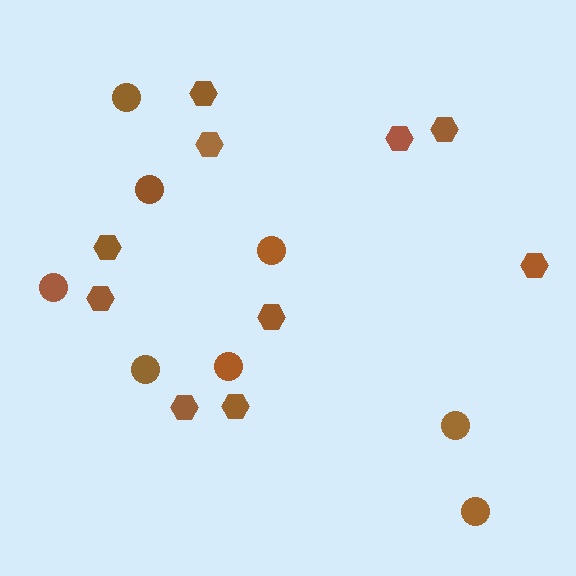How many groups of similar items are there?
There are 2 groups: one group of hexagons (10) and one group of circles (8).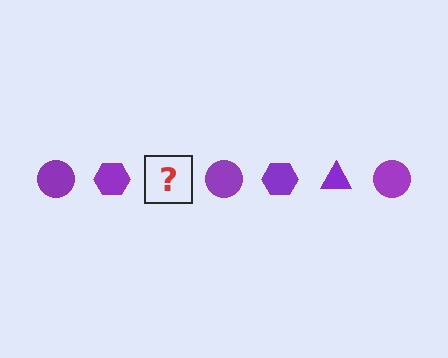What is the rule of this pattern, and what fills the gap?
The rule is that the pattern cycles through circle, hexagon, triangle shapes in purple. The gap should be filled with a purple triangle.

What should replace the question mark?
The question mark should be replaced with a purple triangle.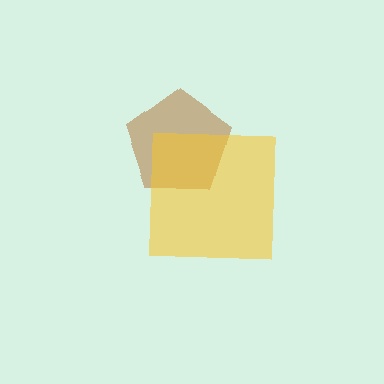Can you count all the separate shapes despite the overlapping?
Yes, there are 2 separate shapes.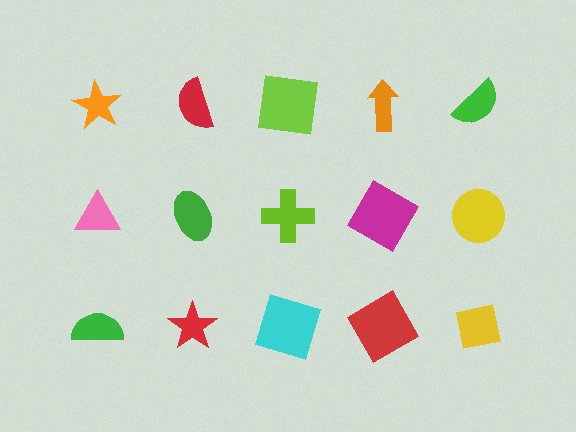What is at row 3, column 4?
A red square.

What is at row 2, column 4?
A magenta square.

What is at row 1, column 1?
An orange star.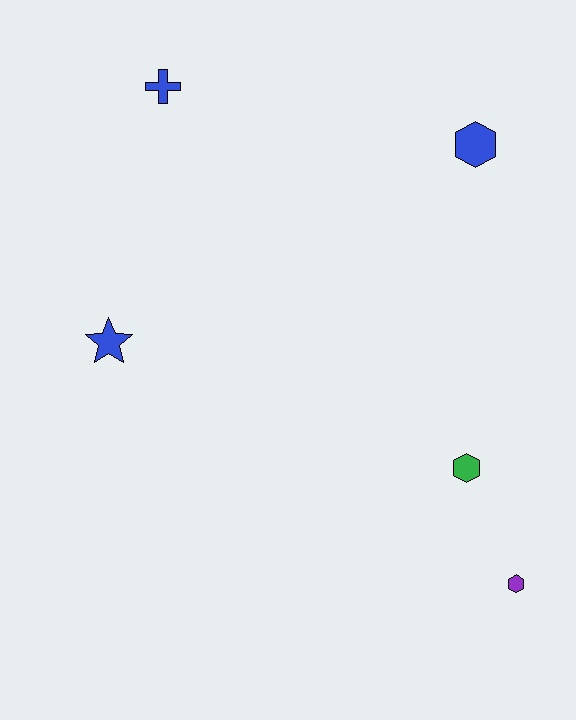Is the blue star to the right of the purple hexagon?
No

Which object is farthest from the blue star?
The purple hexagon is farthest from the blue star.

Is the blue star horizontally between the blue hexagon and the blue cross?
No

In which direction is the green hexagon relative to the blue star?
The green hexagon is to the right of the blue star.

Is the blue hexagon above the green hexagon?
Yes